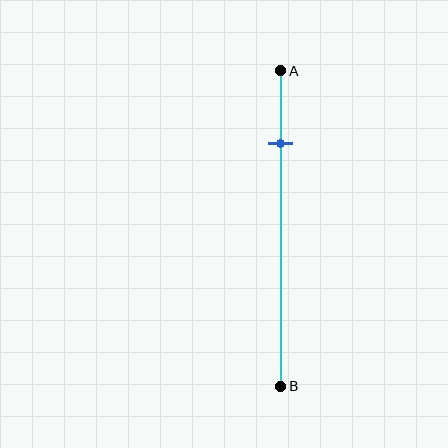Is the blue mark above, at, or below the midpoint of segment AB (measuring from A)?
The blue mark is above the midpoint of segment AB.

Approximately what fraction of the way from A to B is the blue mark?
The blue mark is approximately 25% of the way from A to B.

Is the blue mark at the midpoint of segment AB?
No, the mark is at about 25% from A, not at the 50% midpoint.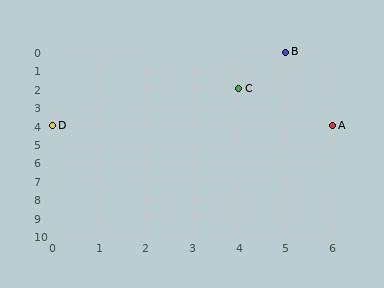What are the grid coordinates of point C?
Point C is at grid coordinates (4, 2).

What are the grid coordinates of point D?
Point D is at grid coordinates (0, 4).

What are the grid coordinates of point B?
Point B is at grid coordinates (5, 0).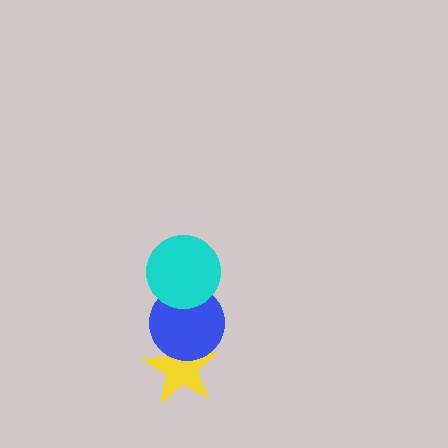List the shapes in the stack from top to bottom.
From top to bottom: the cyan circle, the blue circle, the yellow star.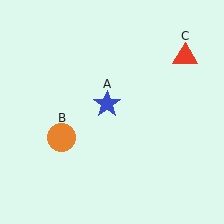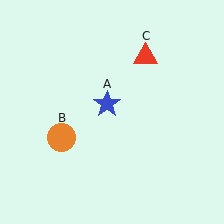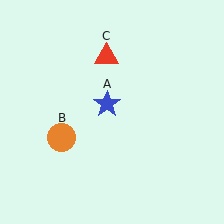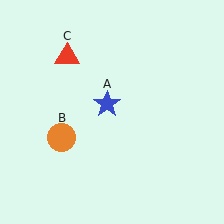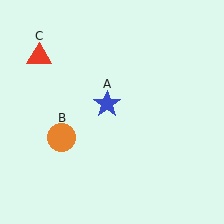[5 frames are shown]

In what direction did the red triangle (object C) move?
The red triangle (object C) moved left.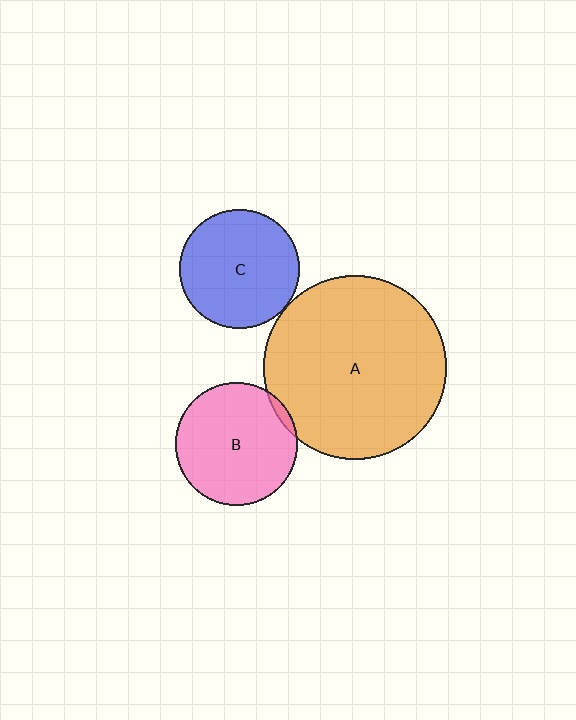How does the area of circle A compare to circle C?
Approximately 2.4 times.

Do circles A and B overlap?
Yes.